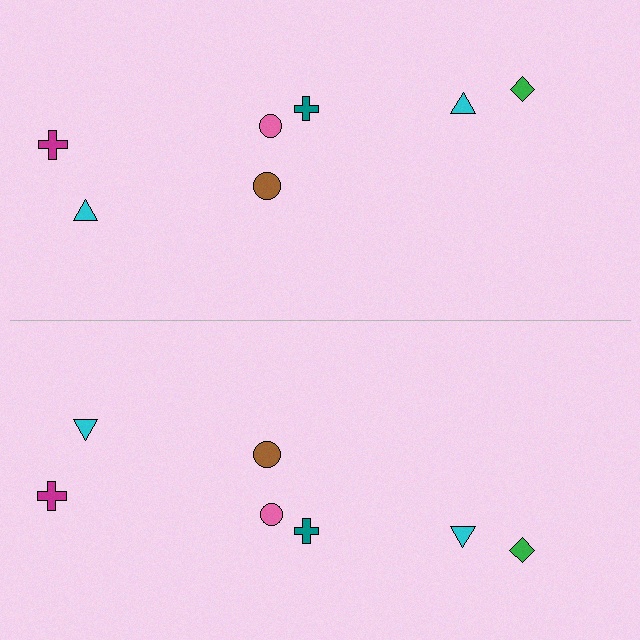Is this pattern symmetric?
Yes, this pattern has bilateral (reflection) symmetry.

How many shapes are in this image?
There are 14 shapes in this image.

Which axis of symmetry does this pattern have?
The pattern has a horizontal axis of symmetry running through the center of the image.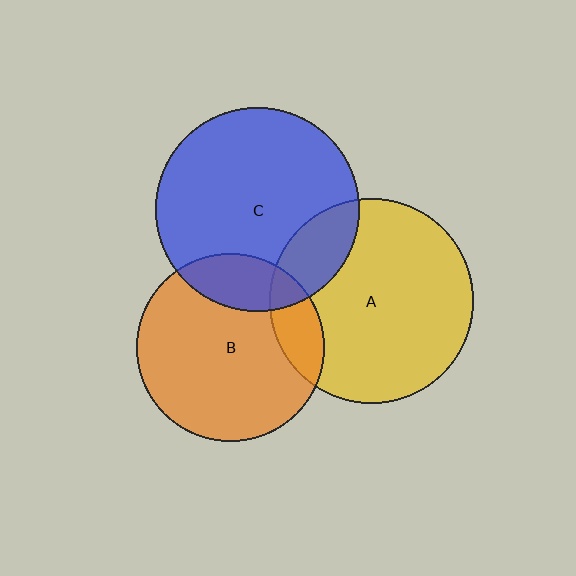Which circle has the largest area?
Circle A (yellow).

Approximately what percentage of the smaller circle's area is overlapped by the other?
Approximately 20%.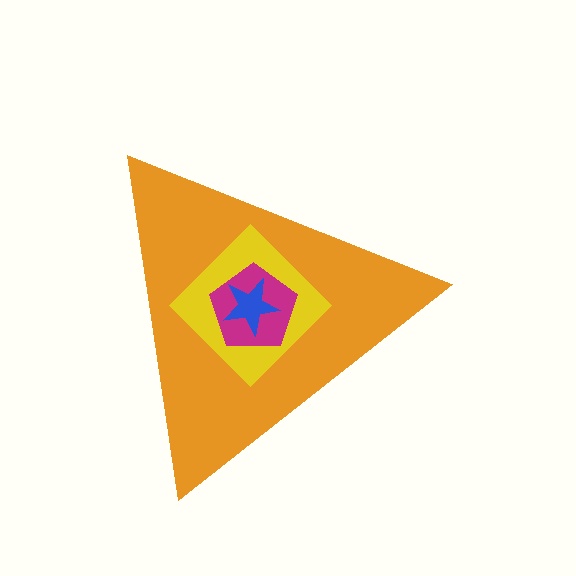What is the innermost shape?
The blue star.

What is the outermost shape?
The orange triangle.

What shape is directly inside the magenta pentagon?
The blue star.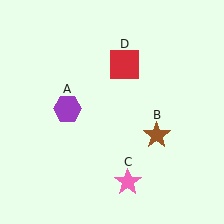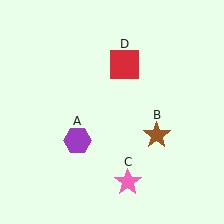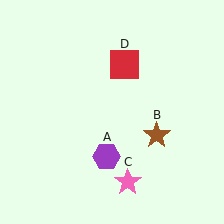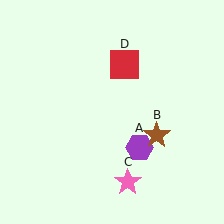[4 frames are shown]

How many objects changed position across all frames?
1 object changed position: purple hexagon (object A).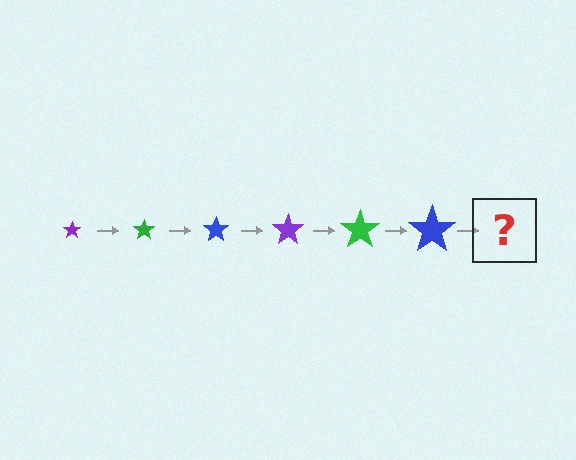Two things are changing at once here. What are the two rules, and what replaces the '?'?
The two rules are that the star grows larger each step and the color cycles through purple, green, and blue. The '?' should be a purple star, larger than the previous one.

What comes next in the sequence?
The next element should be a purple star, larger than the previous one.